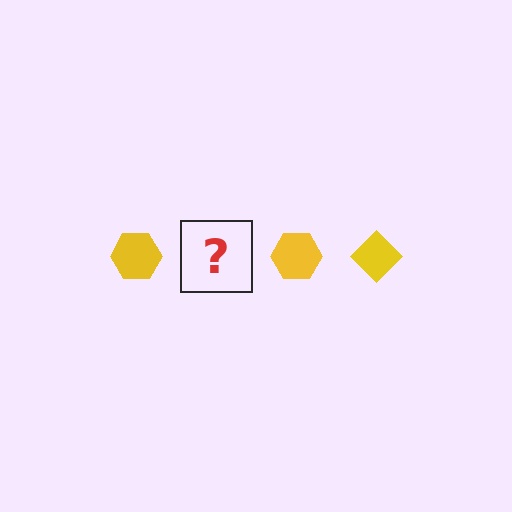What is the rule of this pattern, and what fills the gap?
The rule is that the pattern cycles through hexagon, diamond shapes in yellow. The gap should be filled with a yellow diamond.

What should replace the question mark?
The question mark should be replaced with a yellow diamond.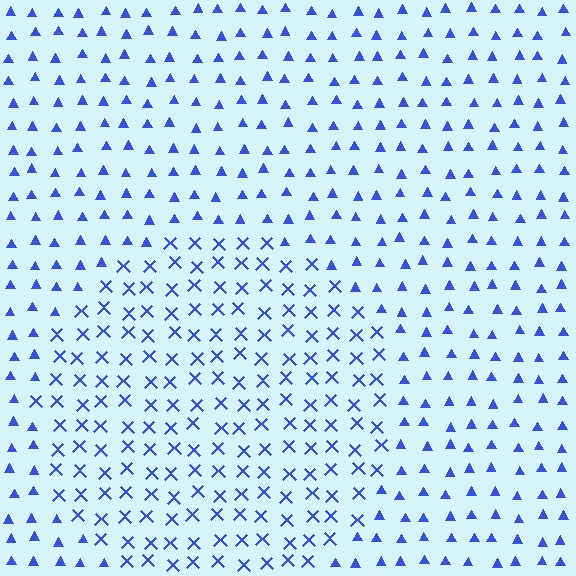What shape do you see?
I see a circle.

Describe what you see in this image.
The image is filled with small blue elements arranged in a uniform grid. A circle-shaped region contains X marks, while the surrounding area contains triangles. The boundary is defined purely by the change in element shape.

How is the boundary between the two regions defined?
The boundary is defined by a change in element shape: X marks inside vs. triangles outside. All elements share the same color and spacing.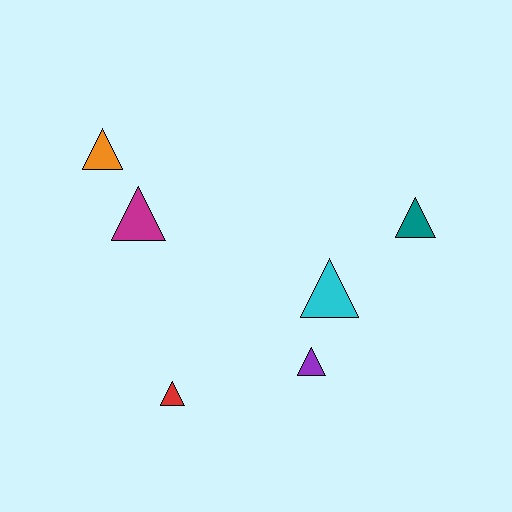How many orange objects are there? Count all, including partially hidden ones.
There is 1 orange object.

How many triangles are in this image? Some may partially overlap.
There are 6 triangles.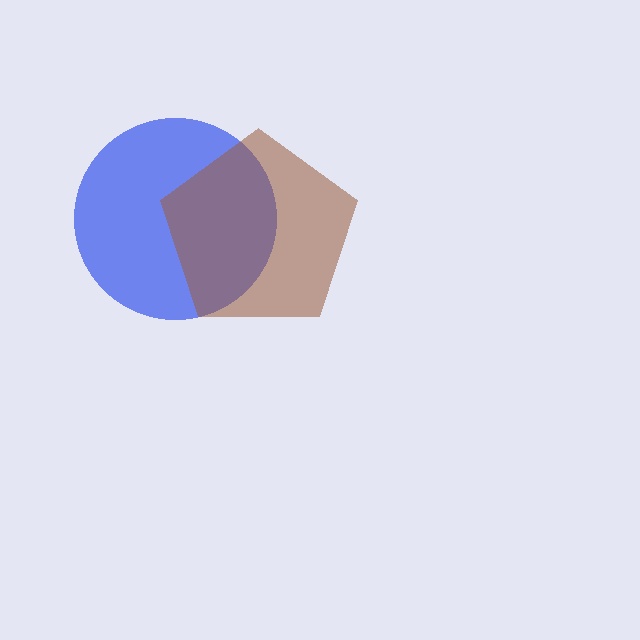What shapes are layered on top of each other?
The layered shapes are: a blue circle, a brown pentagon.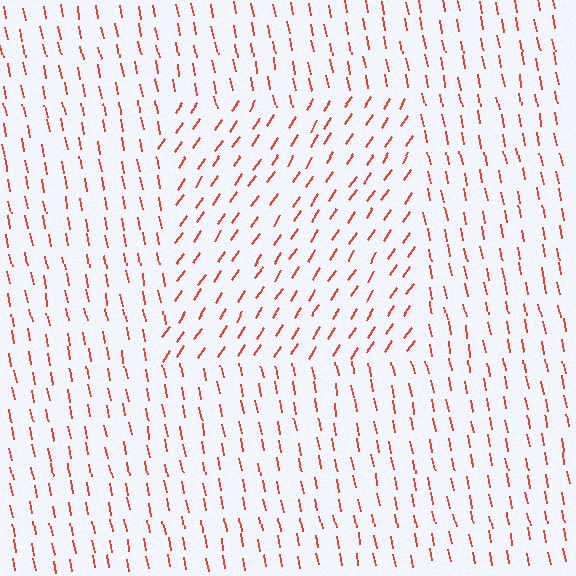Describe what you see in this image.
The image is filled with small red line segments. A rectangle region in the image has lines oriented differently from the surrounding lines, creating a visible texture boundary.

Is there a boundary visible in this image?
Yes, there is a texture boundary formed by a change in line orientation.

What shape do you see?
I see a rectangle.